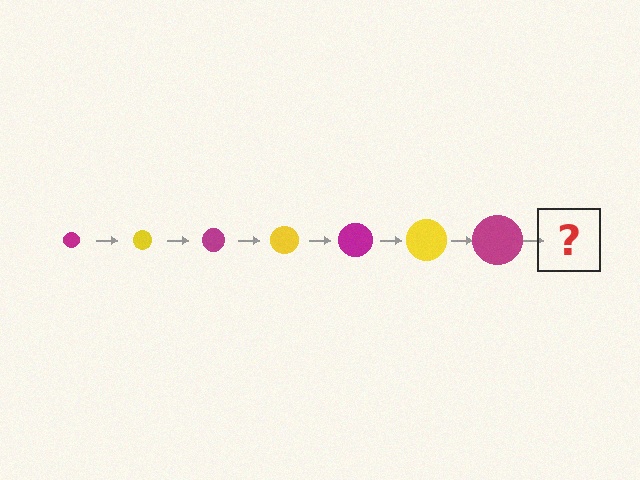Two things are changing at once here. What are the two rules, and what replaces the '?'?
The two rules are that the circle grows larger each step and the color cycles through magenta and yellow. The '?' should be a yellow circle, larger than the previous one.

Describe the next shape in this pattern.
It should be a yellow circle, larger than the previous one.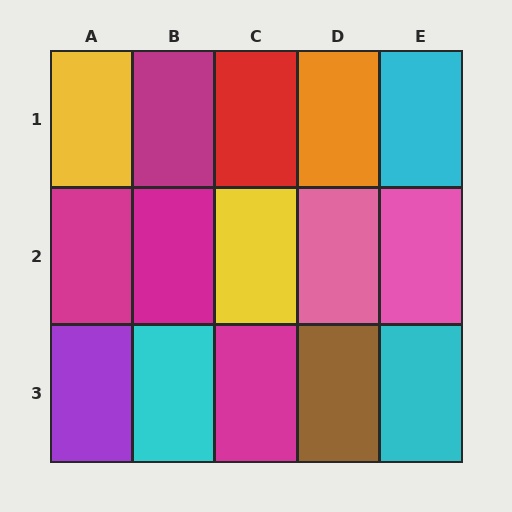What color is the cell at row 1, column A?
Yellow.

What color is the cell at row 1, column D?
Orange.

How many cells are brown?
1 cell is brown.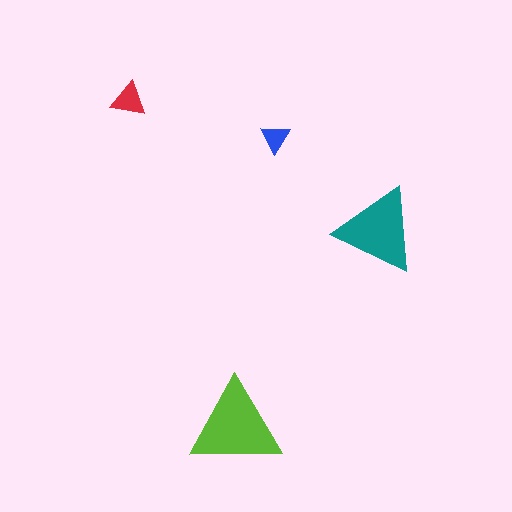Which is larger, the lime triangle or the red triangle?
The lime one.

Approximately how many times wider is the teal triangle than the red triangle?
About 2.5 times wider.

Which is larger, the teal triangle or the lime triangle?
The lime one.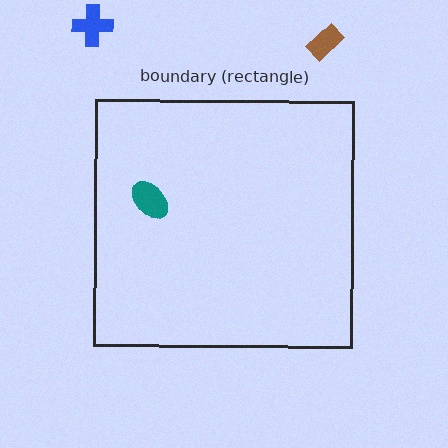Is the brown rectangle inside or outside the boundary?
Outside.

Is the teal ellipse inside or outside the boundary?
Inside.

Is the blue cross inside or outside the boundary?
Outside.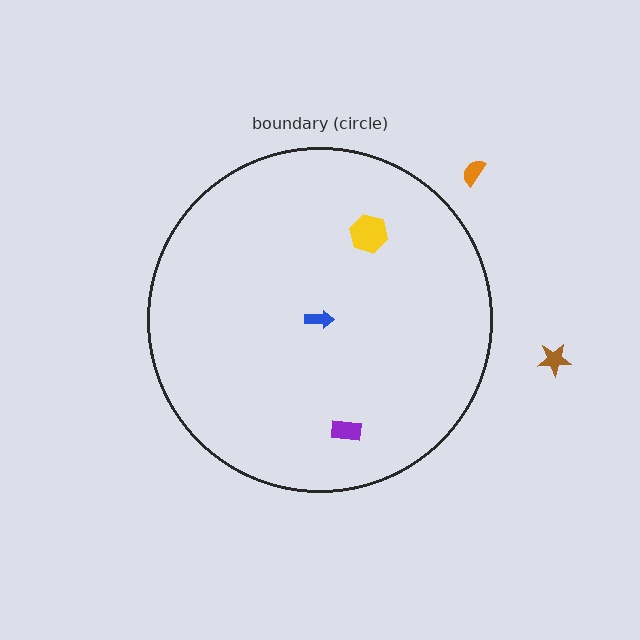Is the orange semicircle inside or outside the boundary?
Outside.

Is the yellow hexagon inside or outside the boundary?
Inside.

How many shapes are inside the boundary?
3 inside, 2 outside.